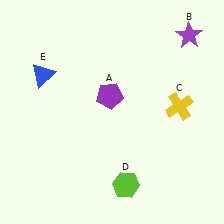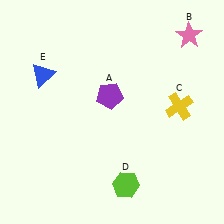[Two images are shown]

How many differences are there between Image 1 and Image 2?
There is 1 difference between the two images.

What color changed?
The star (B) changed from purple in Image 1 to pink in Image 2.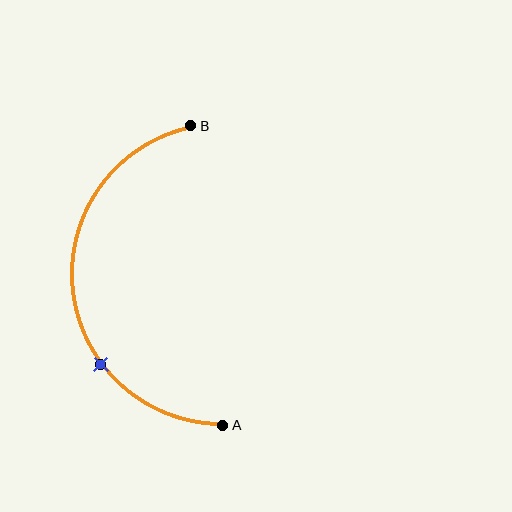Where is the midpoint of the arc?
The arc midpoint is the point on the curve farthest from the straight line joining A and B. It sits to the left of that line.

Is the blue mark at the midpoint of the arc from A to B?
No. The blue mark lies on the arc but is closer to endpoint A. The arc midpoint would be at the point on the curve equidistant along the arc from both A and B.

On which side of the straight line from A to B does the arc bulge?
The arc bulges to the left of the straight line connecting A and B.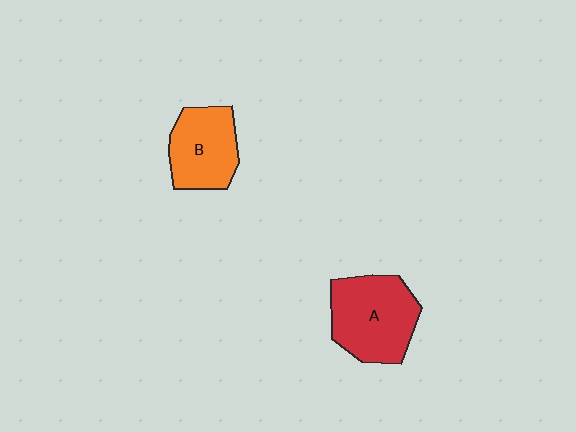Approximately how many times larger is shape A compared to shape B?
Approximately 1.3 times.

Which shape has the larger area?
Shape A (red).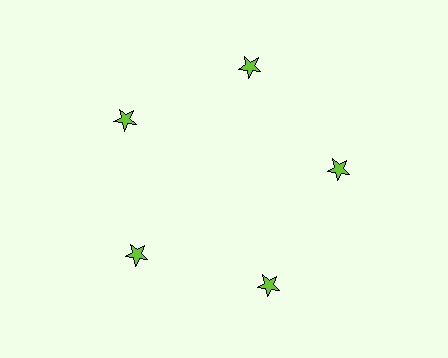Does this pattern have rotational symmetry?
Yes, this pattern has 5-fold rotational symmetry. It looks the same after rotating 72 degrees around the center.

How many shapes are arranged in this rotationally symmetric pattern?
There are 5 shapes, arranged in 5 groups of 1.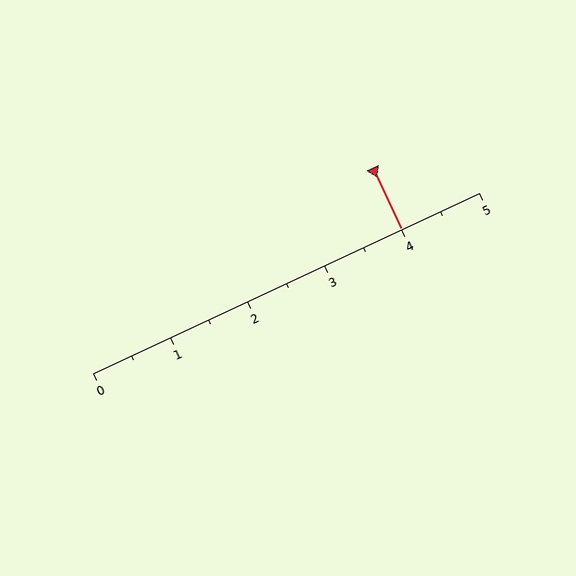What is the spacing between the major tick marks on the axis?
The major ticks are spaced 1 apart.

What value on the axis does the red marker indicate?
The marker indicates approximately 4.